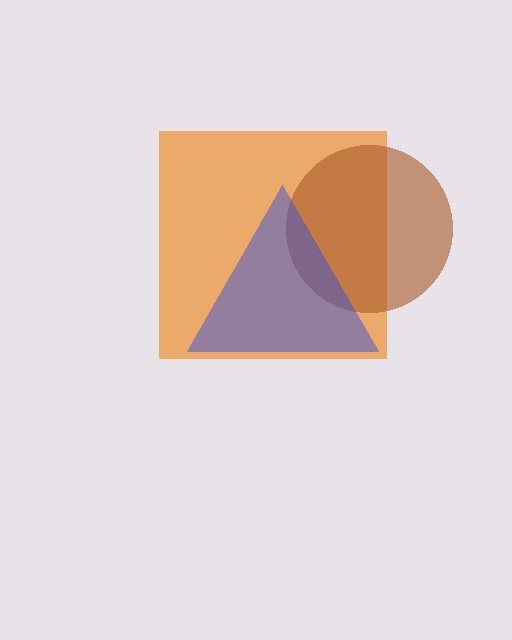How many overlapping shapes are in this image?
There are 3 overlapping shapes in the image.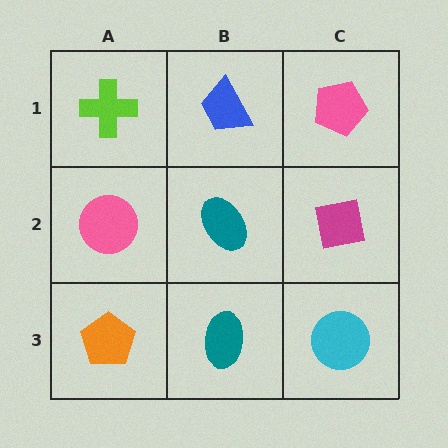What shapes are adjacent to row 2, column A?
A lime cross (row 1, column A), an orange pentagon (row 3, column A), a teal ellipse (row 2, column B).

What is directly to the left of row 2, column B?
A pink circle.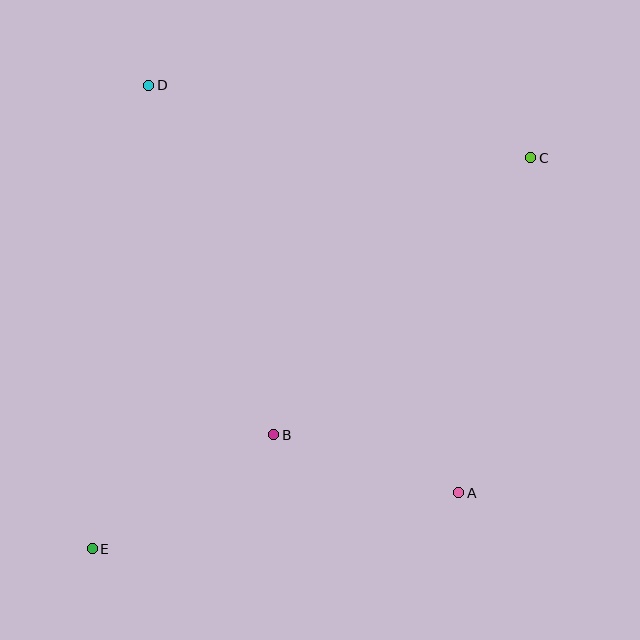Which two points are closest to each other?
Points A and B are closest to each other.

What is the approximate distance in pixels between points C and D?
The distance between C and D is approximately 389 pixels.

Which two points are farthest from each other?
Points C and E are farthest from each other.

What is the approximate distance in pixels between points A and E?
The distance between A and E is approximately 371 pixels.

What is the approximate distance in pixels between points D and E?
The distance between D and E is approximately 467 pixels.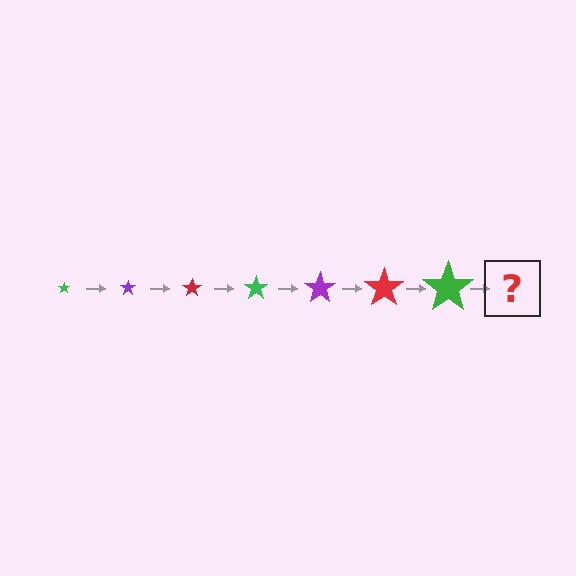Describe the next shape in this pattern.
It should be a purple star, larger than the previous one.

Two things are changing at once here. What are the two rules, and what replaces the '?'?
The two rules are that the star grows larger each step and the color cycles through green, purple, and red. The '?' should be a purple star, larger than the previous one.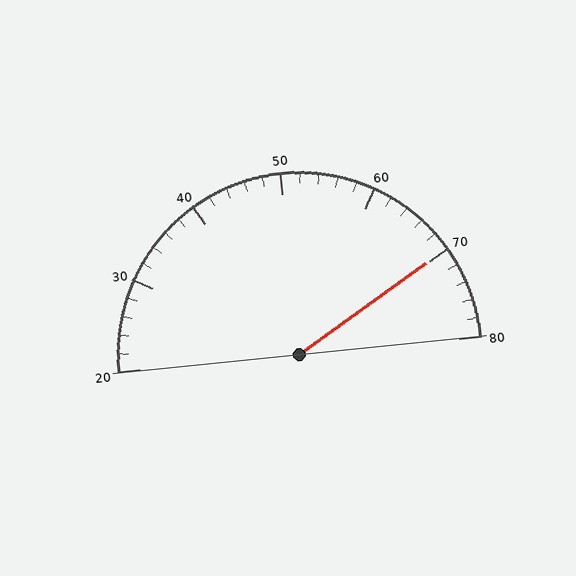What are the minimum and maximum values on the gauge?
The gauge ranges from 20 to 80.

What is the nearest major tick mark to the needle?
The nearest major tick mark is 70.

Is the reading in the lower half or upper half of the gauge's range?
The reading is in the upper half of the range (20 to 80).